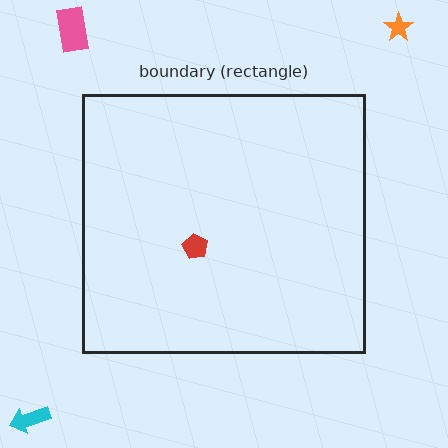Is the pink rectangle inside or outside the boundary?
Outside.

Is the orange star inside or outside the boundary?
Outside.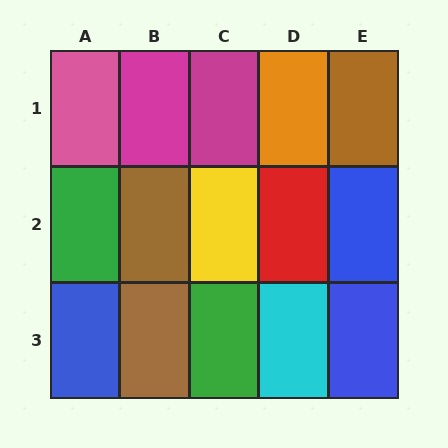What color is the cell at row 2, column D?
Red.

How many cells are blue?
3 cells are blue.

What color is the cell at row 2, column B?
Brown.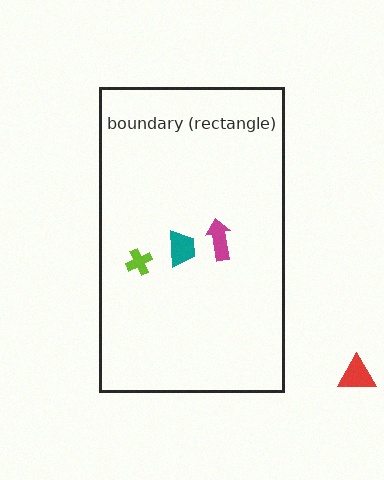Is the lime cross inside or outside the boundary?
Inside.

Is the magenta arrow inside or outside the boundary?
Inside.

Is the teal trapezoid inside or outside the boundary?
Inside.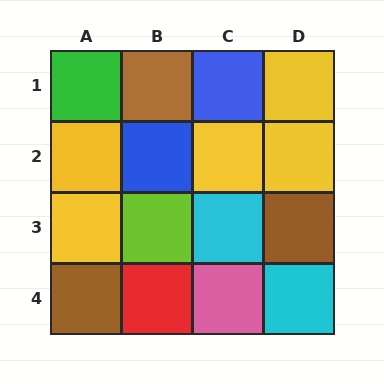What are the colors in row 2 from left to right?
Yellow, blue, yellow, yellow.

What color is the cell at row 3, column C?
Cyan.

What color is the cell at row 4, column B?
Red.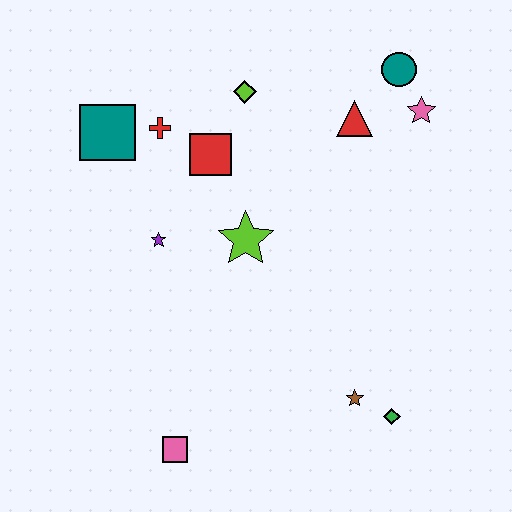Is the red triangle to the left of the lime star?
No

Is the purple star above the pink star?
No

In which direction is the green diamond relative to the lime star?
The green diamond is below the lime star.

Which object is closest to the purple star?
The lime star is closest to the purple star.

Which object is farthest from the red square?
The green diamond is farthest from the red square.